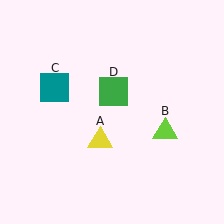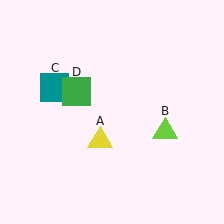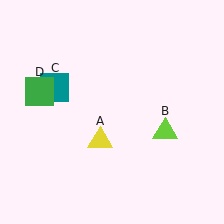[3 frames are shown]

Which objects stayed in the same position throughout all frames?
Yellow triangle (object A) and lime triangle (object B) and teal square (object C) remained stationary.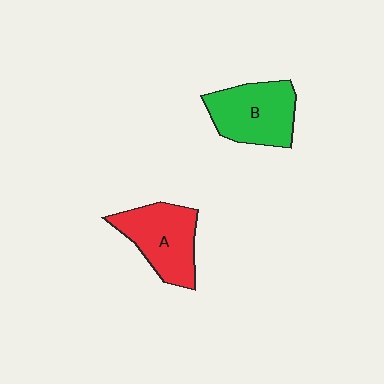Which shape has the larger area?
Shape B (green).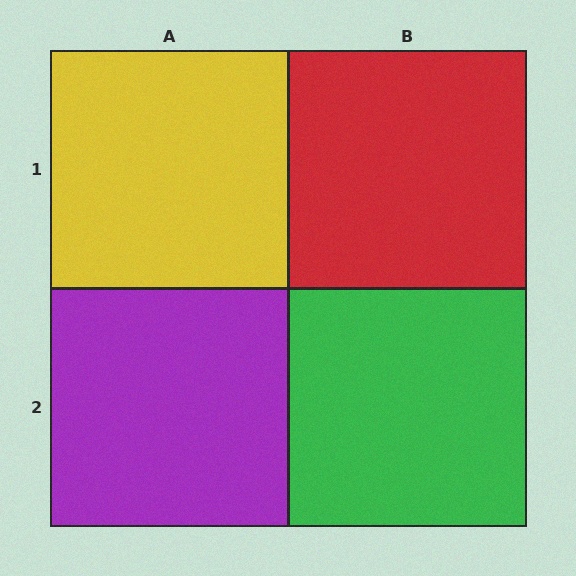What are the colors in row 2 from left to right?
Purple, green.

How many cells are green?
1 cell is green.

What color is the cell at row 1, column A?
Yellow.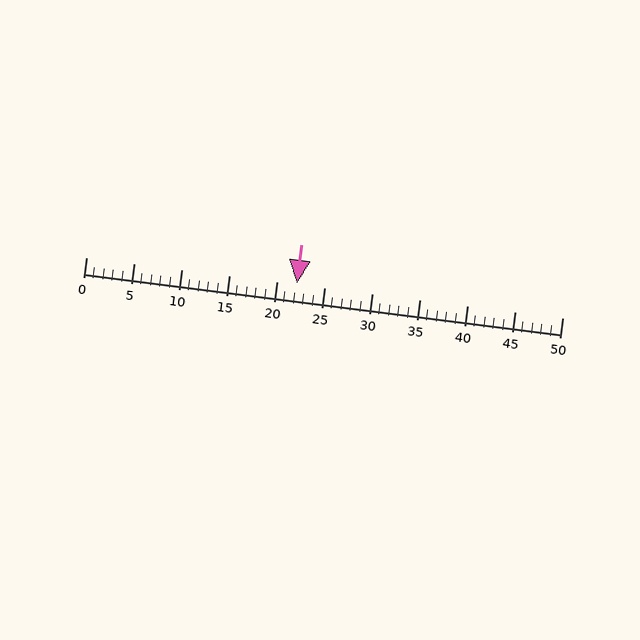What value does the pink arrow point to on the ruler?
The pink arrow points to approximately 22.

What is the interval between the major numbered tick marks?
The major tick marks are spaced 5 units apart.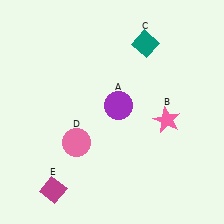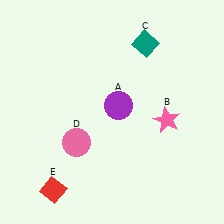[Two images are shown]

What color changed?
The diamond (E) changed from magenta in Image 1 to red in Image 2.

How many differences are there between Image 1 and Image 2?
There is 1 difference between the two images.